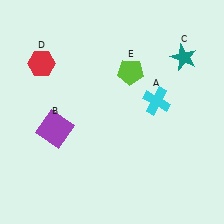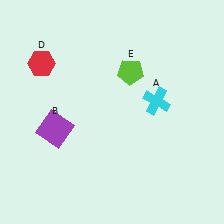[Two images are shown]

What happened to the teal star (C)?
The teal star (C) was removed in Image 2. It was in the top-right area of Image 1.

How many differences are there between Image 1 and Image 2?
There is 1 difference between the two images.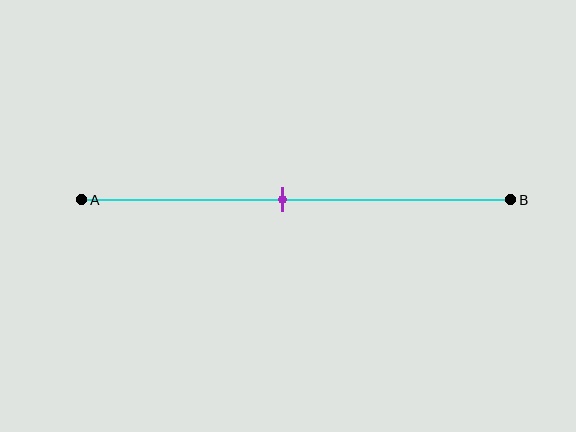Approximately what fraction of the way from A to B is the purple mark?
The purple mark is approximately 45% of the way from A to B.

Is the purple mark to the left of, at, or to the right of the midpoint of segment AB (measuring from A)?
The purple mark is approximately at the midpoint of segment AB.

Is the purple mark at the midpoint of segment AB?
Yes, the mark is approximately at the midpoint.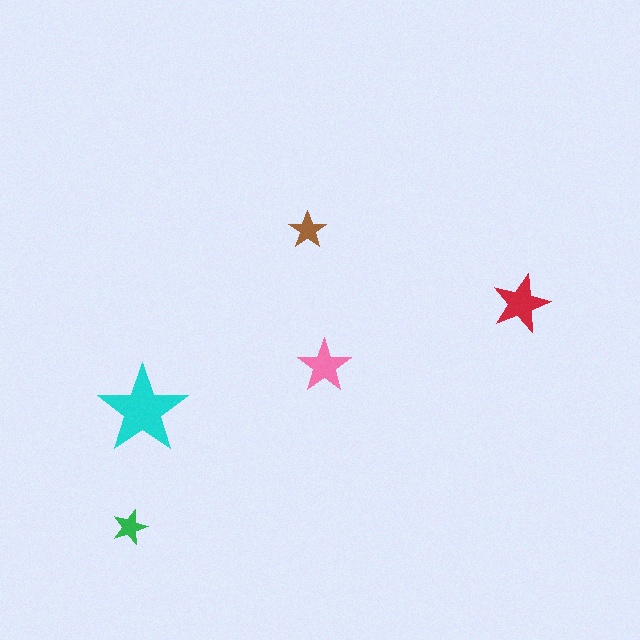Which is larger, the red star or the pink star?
The red one.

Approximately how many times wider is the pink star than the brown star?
About 1.5 times wider.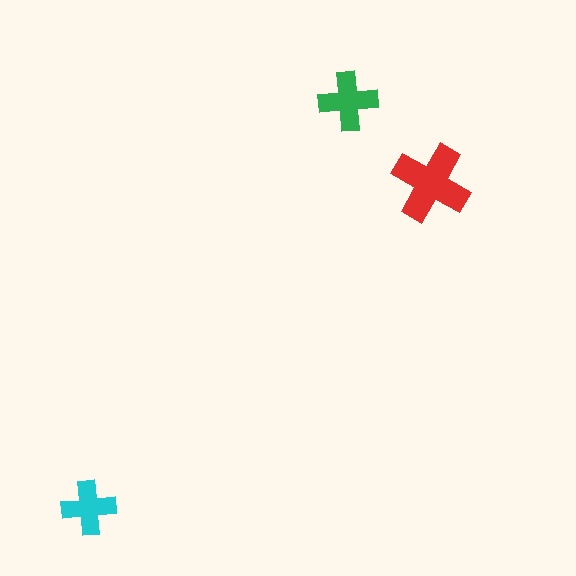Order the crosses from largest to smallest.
the red one, the green one, the cyan one.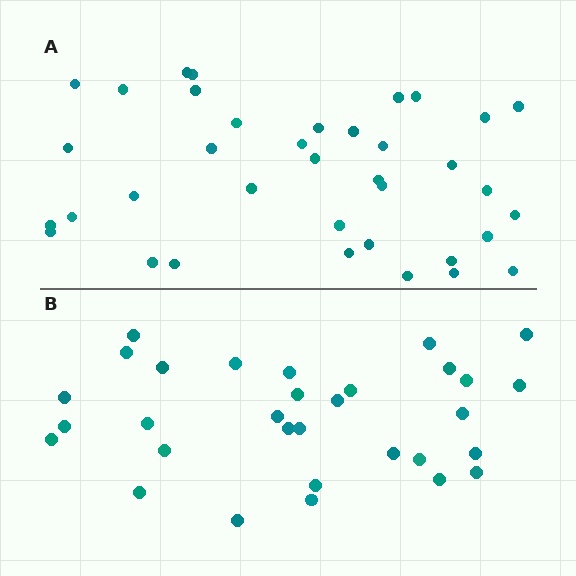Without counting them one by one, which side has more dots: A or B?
Region A (the top region) has more dots.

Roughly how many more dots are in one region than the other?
Region A has about 6 more dots than region B.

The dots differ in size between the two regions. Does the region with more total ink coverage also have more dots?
No. Region B has more total ink coverage because its dots are larger, but region A actually contains more individual dots. Total area can be misleading — the number of items is what matters here.